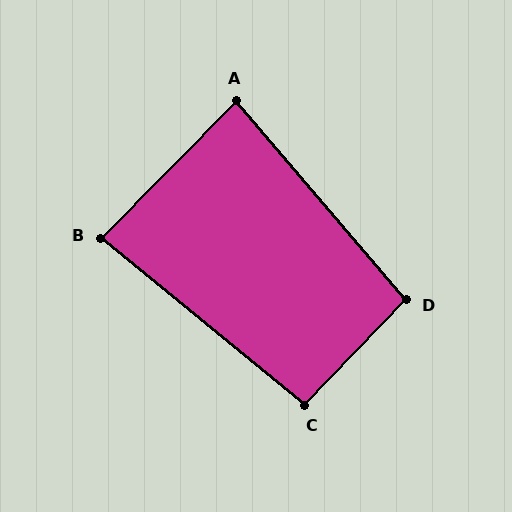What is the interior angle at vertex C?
Approximately 95 degrees (approximately right).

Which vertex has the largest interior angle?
D, at approximately 96 degrees.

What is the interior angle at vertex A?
Approximately 85 degrees (approximately right).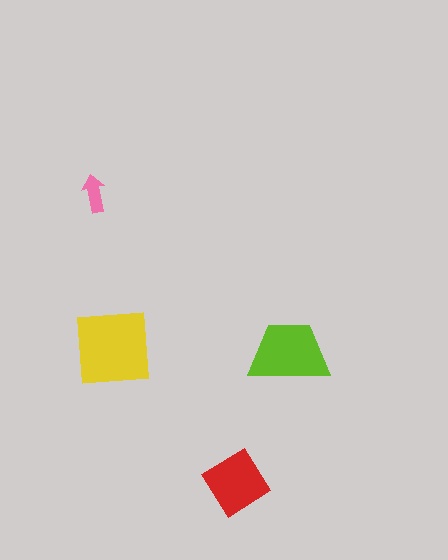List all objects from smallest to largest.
The pink arrow, the red diamond, the lime trapezoid, the yellow square.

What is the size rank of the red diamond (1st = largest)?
3rd.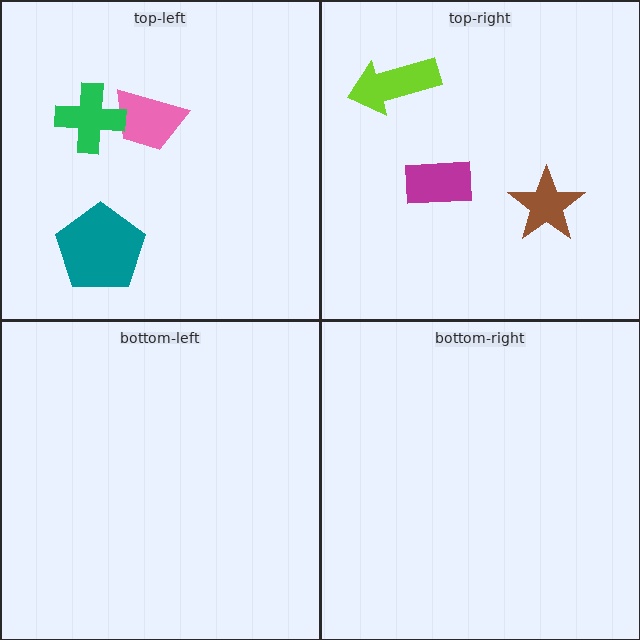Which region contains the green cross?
The top-left region.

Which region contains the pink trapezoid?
The top-left region.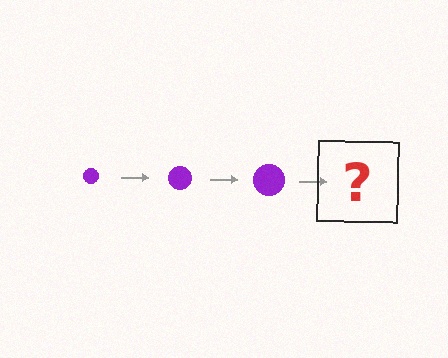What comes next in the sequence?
The next element should be a purple circle, larger than the previous one.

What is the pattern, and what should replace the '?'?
The pattern is that the circle gets progressively larger each step. The '?' should be a purple circle, larger than the previous one.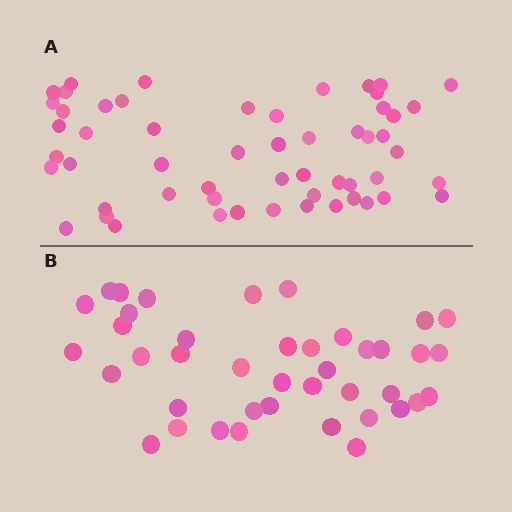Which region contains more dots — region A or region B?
Region A (the top region) has more dots.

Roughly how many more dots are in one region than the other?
Region A has approximately 15 more dots than region B.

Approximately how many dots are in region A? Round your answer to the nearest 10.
About 60 dots. (The exact count is 55, which rounds to 60.)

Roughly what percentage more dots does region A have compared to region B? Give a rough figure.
About 35% more.